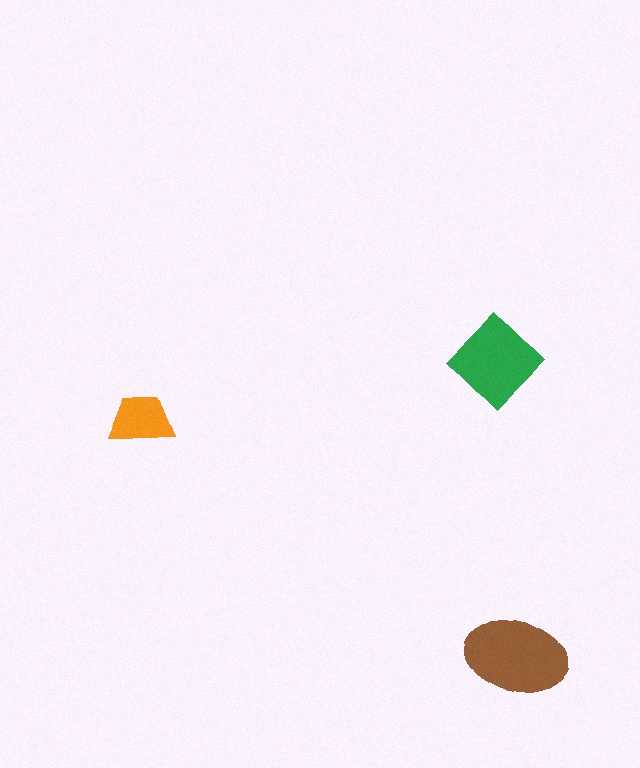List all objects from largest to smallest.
The brown ellipse, the green diamond, the orange trapezoid.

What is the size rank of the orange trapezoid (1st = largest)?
3rd.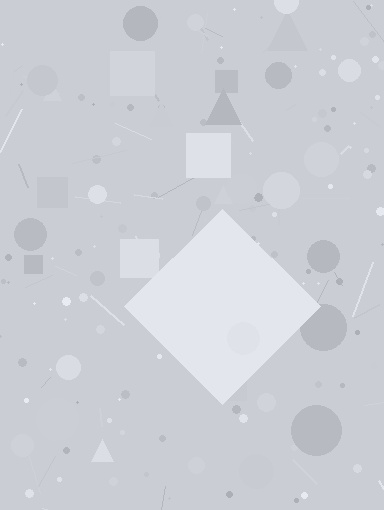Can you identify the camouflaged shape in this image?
The camouflaged shape is a diamond.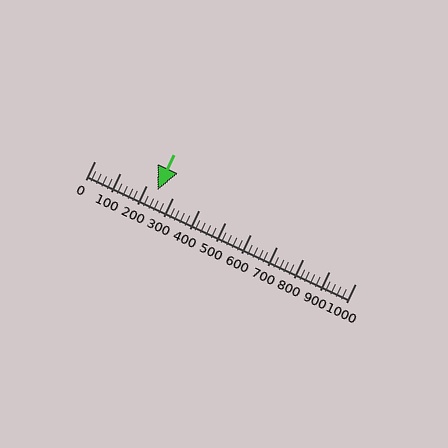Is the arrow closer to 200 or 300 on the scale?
The arrow is closer to 200.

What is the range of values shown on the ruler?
The ruler shows values from 0 to 1000.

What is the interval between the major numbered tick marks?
The major tick marks are spaced 100 units apart.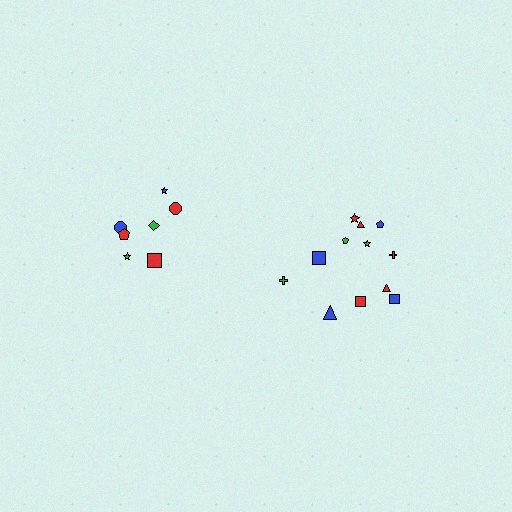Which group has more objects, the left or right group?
The right group.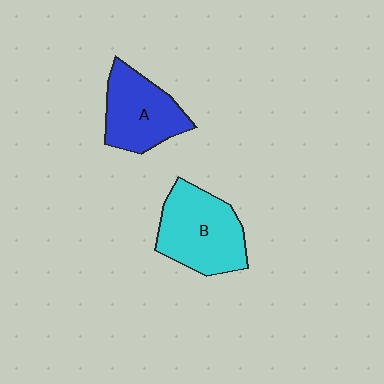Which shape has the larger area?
Shape B (cyan).